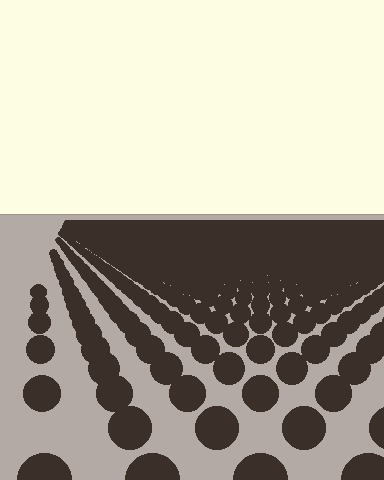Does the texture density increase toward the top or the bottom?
Density increases toward the top.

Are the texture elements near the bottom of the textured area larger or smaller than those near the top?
Larger. Near the bottom, elements are closer to the viewer and appear at a bigger on-screen size.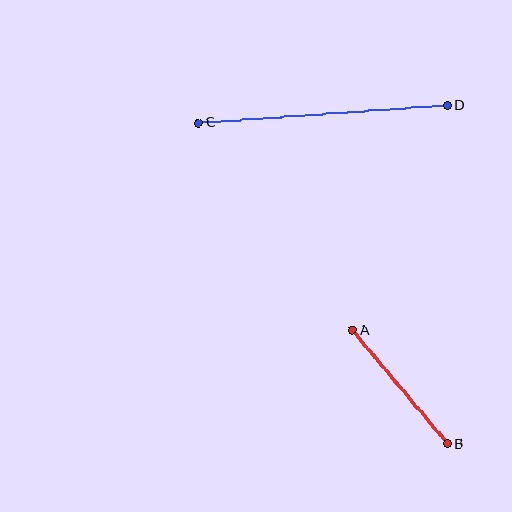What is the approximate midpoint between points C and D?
The midpoint is at approximately (323, 114) pixels.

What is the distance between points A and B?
The distance is approximately 148 pixels.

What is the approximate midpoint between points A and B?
The midpoint is at approximately (400, 387) pixels.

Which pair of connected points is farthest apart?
Points C and D are farthest apart.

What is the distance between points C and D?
The distance is approximately 249 pixels.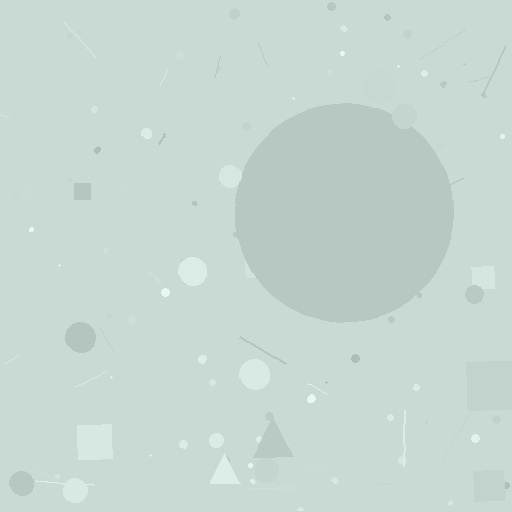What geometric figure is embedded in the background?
A circle is embedded in the background.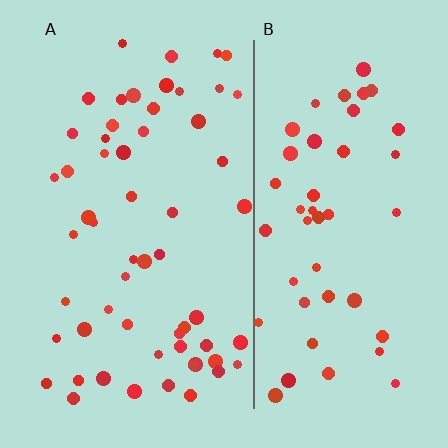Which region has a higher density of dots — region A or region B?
A (the left).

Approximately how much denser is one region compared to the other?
Approximately 1.2× — region A over region B.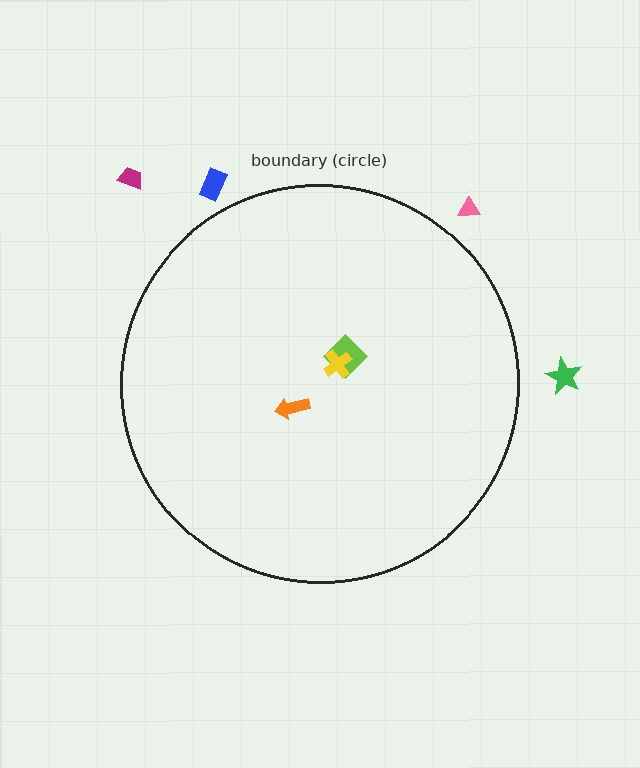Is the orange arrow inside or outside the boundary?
Inside.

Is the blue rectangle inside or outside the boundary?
Outside.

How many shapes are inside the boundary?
3 inside, 4 outside.